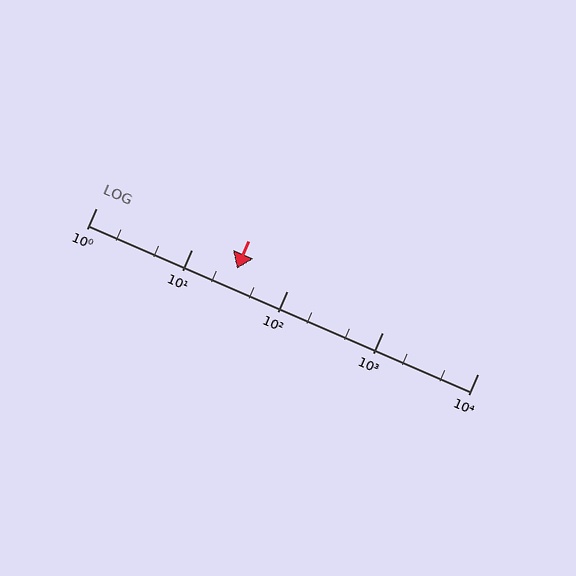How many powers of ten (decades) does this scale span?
The scale spans 4 decades, from 1 to 10000.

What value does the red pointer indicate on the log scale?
The pointer indicates approximately 30.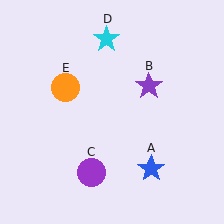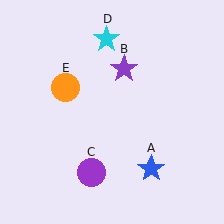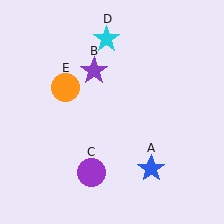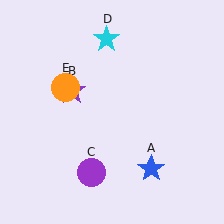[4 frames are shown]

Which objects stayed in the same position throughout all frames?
Blue star (object A) and purple circle (object C) and cyan star (object D) and orange circle (object E) remained stationary.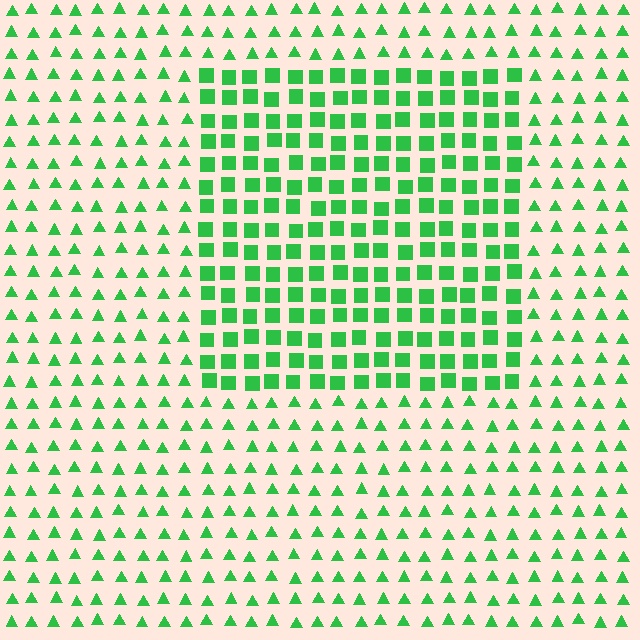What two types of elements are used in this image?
The image uses squares inside the rectangle region and triangles outside it.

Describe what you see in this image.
The image is filled with small green elements arranged in a uniform grid. A rectangle-shaped region contains squares, while the surrounding area contains triangles. The boundary is defined purely by the change in element shape.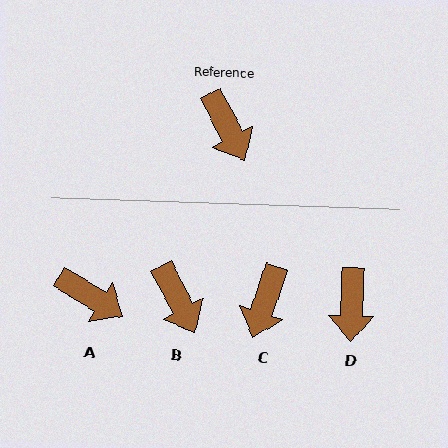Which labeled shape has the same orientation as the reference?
B.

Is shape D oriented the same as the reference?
No, it is off by about 29 degrees.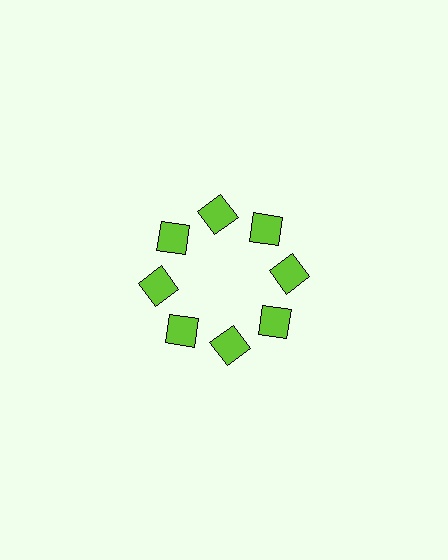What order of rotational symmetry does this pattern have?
This pattern has 8-fold rotational symmetry.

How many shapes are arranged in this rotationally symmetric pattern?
There are 8 shapes, arranged in 8 groups of 1.